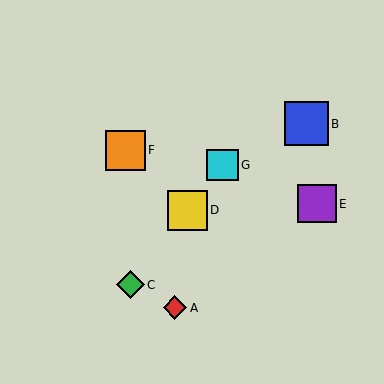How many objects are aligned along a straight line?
3 objects (C, D, G) are aligned along a straight line.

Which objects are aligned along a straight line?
Objects C, D, G are aligned along a straight line.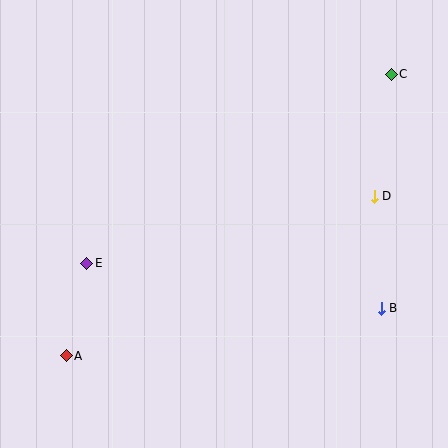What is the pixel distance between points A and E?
The distance between A and E is 95 pixels.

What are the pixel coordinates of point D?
Point D is at (374, 196).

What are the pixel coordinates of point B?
Point B is at (381, 308).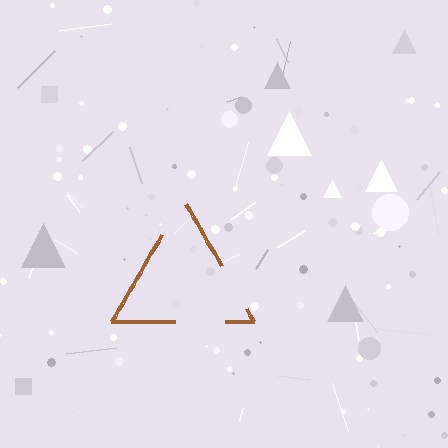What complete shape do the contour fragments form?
The contour fragments form a triangle.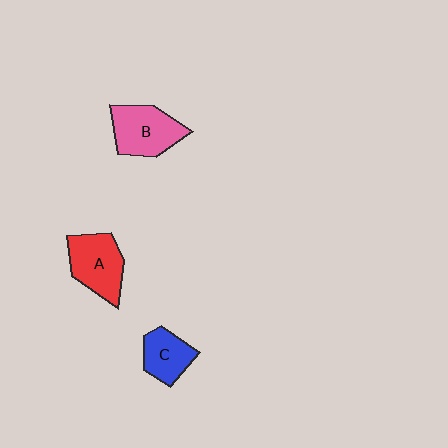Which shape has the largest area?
Shape B (pink).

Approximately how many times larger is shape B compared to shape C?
Approximately 1.4 times.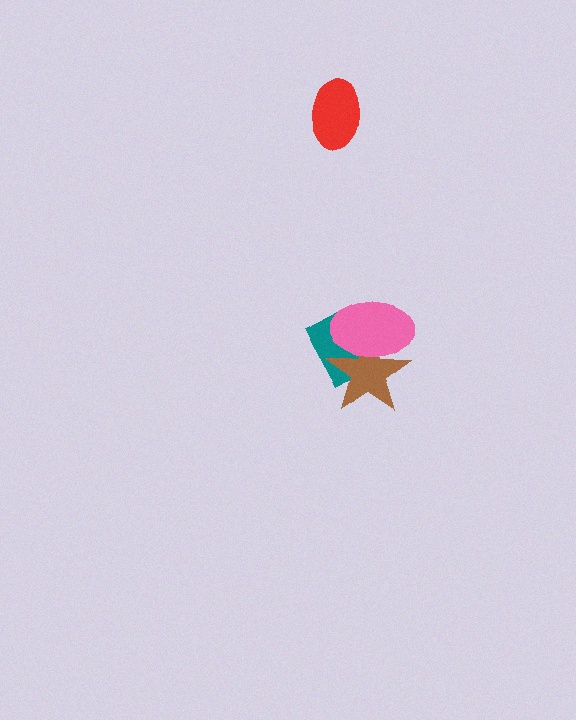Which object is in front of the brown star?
The pink ellipse is in front of the brown star.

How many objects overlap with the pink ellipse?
2 objects overlap with the pink ellipse.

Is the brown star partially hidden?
Yes, it is partially covered by another shape.